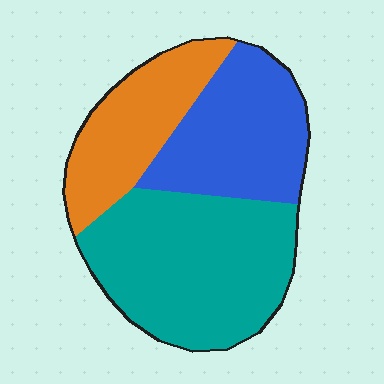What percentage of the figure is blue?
Blue takes up about one third (1/3) of the figure.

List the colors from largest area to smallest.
From largest to smallest: teal, blue, orange.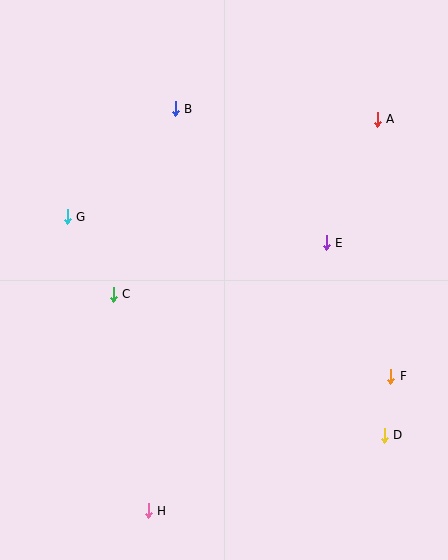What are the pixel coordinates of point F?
Point F is at (391, 376).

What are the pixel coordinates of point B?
Point B is at (175, 109).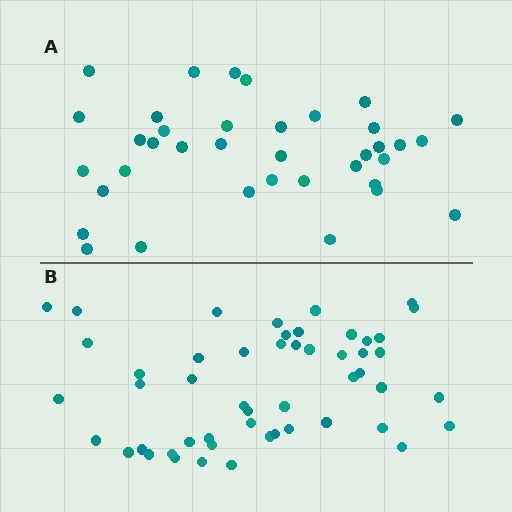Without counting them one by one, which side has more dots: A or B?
Region B (the bottom region) has more dots.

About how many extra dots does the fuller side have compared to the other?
Region B has approximately 15 more dots than region A.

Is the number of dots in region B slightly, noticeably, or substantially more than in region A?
Region B has noticeably more, but not dramatically so. The ratio is roughly 1.4 to 1.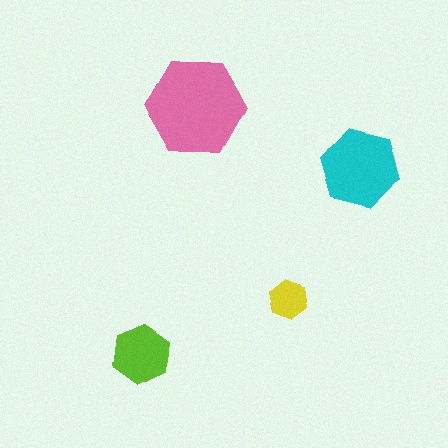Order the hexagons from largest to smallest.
the pink one, the cyan one, the lime one, the yellow one.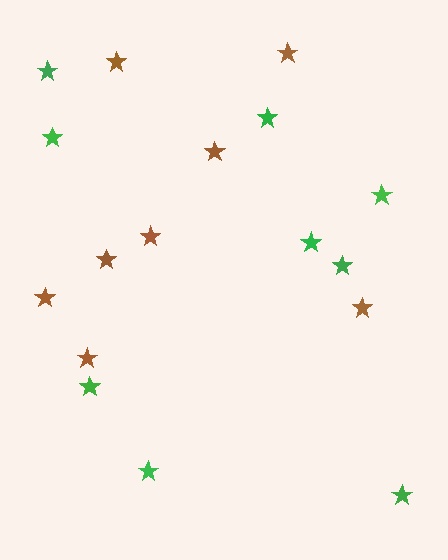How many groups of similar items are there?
There are 2 groups: one group of green stars (9) and one group of brown stars (8).